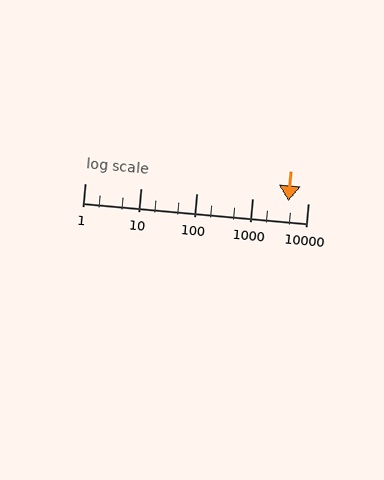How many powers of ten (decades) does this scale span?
The scale spans 4 decades, from 1 to 10000.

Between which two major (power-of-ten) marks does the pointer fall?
The pointer is between 1000 and 10000.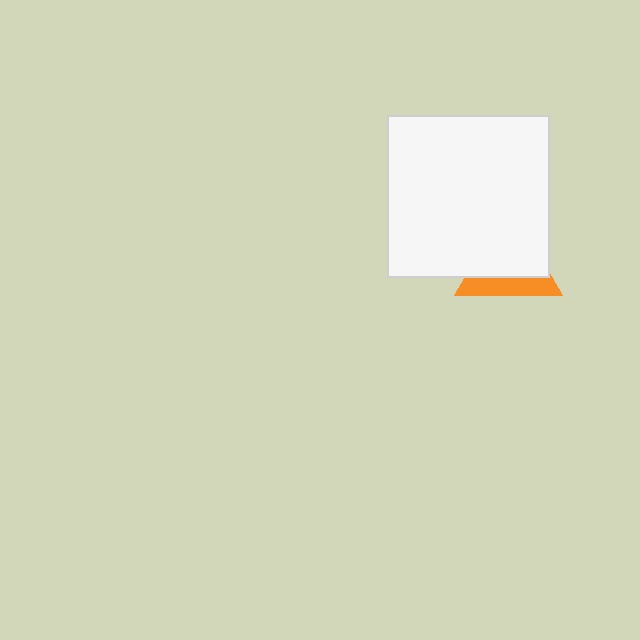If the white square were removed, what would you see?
You would see the complete orange triangle.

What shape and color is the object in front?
The object in front is a white square.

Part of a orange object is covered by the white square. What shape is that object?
It is a triangle.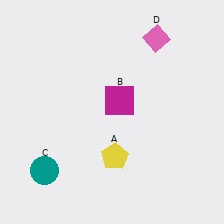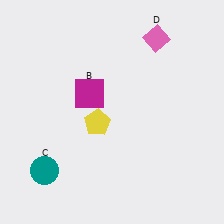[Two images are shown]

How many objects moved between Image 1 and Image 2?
2 objects moved between the two images.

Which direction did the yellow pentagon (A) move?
The yellow pentagon (A) moved up.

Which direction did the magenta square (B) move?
The magenta square (B) moved left.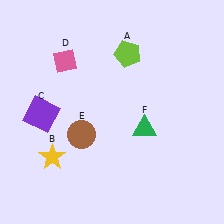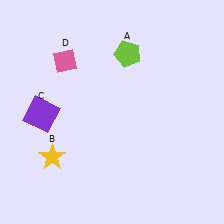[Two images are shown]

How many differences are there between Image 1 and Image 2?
There are 2 differences between the two images.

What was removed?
The brown circle (E), the green triangle (F) were removed in Image 2.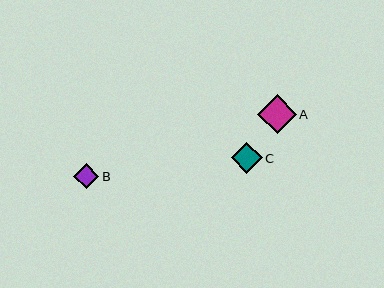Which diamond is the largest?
Diamond A is the largest with a size of approximately 39 pixels.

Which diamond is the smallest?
Diamond B is the smallest with a size of approximately 25 pixels.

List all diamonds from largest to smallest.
From largest to smallest: A, C, B.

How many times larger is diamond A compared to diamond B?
Diamond A is approximately 1.6 times the size of diamond B.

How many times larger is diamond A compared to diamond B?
Diamond A is approximately 1.6 times the size of diamond B.